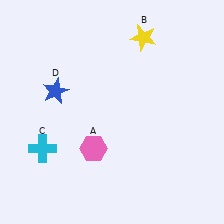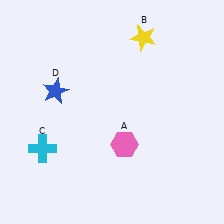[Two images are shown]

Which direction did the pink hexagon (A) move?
The pink hexagon (A) moved right.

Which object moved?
The pink hexagon (A) moved right.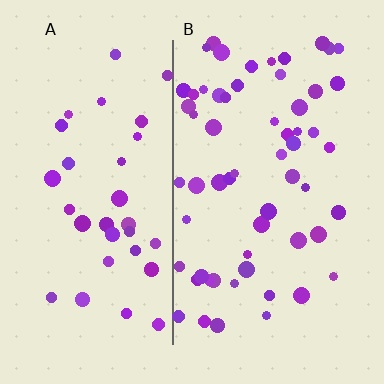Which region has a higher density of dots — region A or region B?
B (the right).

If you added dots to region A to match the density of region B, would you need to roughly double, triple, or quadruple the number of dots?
Approximately double.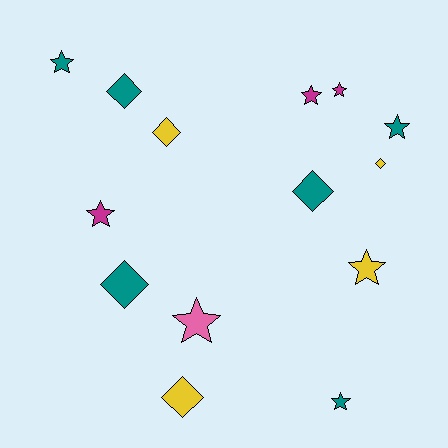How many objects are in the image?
There are 14 objects.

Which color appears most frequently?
Teal, with 6 objects.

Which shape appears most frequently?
Star, with 8 objects.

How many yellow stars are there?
There is 1 yellow star.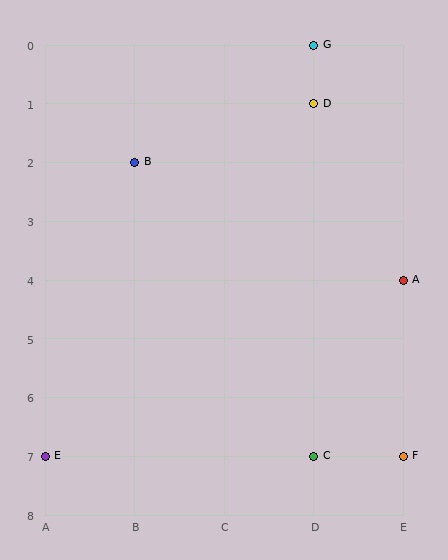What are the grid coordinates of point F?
Point F is at grid coordinates (E, 7).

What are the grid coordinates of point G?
Point G is at grid coordinates (D, 0).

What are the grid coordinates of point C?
Point C is at grid coordinates (D, 7).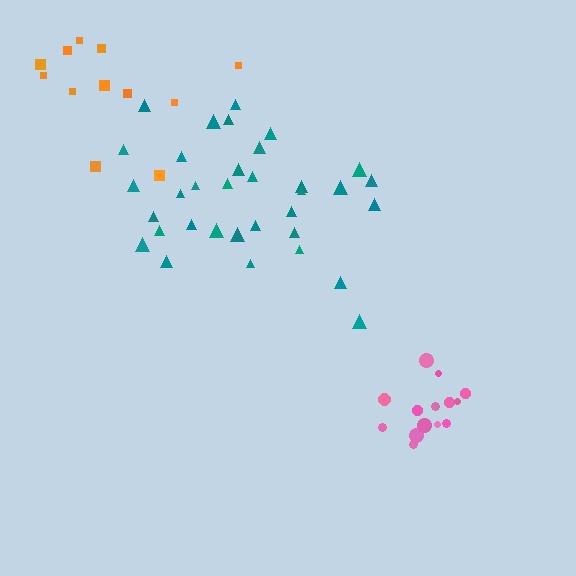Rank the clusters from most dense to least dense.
teal, pink, orange.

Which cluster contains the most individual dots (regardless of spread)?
Teal (34).